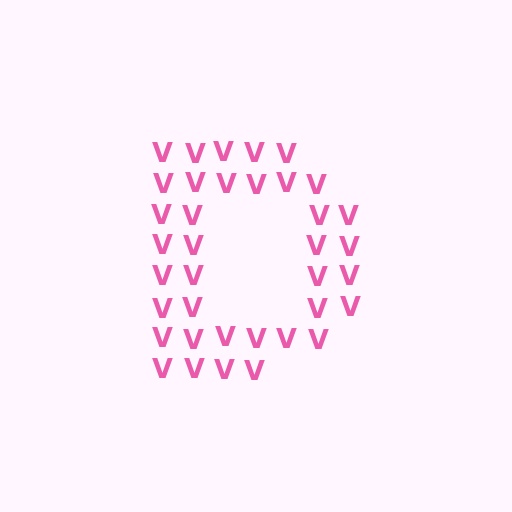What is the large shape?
The large shape is the letter D.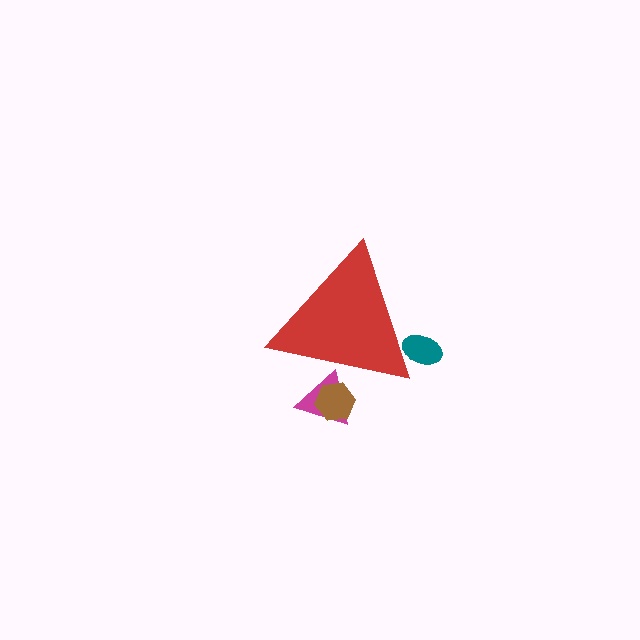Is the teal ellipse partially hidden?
Yes, the teal ellipse is partially hidden behind the red triangle.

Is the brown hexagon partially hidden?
Yes, the brown hexagon is partially hidden behind the red triangle.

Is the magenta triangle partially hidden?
Yes, the magenta triangle is partially hidden behind the red triangle.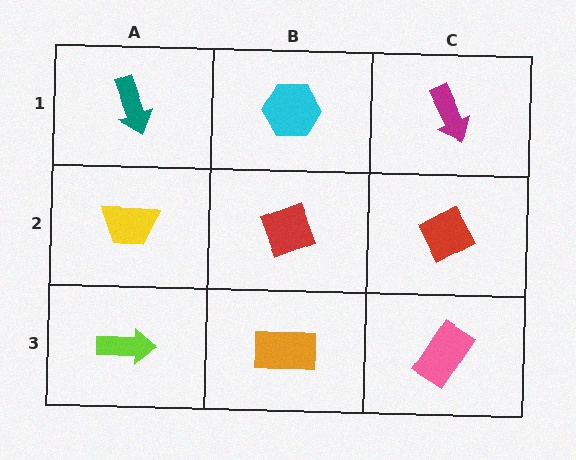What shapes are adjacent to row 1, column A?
A yellow trapezoid (row 2, column A), a cyan hexagon (row 1, column B).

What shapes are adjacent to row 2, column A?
A teal arrow (row 1, column A), a lime arrow (row 3, column A), a red diamond (row 2, column B).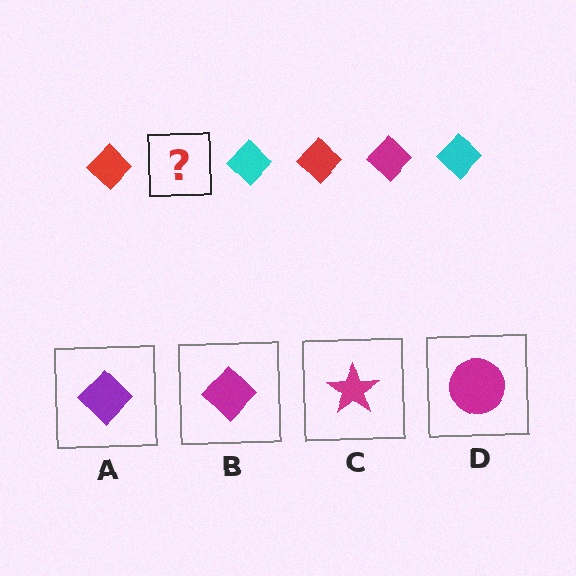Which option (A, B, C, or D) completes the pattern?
B.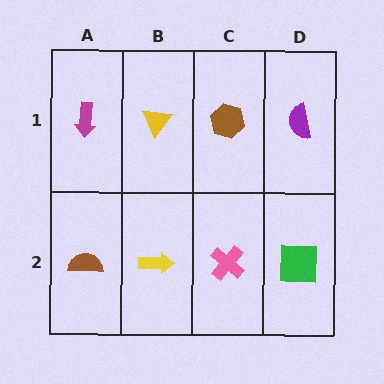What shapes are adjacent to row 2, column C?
A brown hexagon (row 1, column C), a yellow arrow (row 2, column B), a green square (row 2, column D).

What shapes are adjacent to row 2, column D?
A purple semicircle (row 1, column D), a pink cross (row 2, column C).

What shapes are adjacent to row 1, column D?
A green square (row 2, column D), a brown hexagon (row 1, column C).